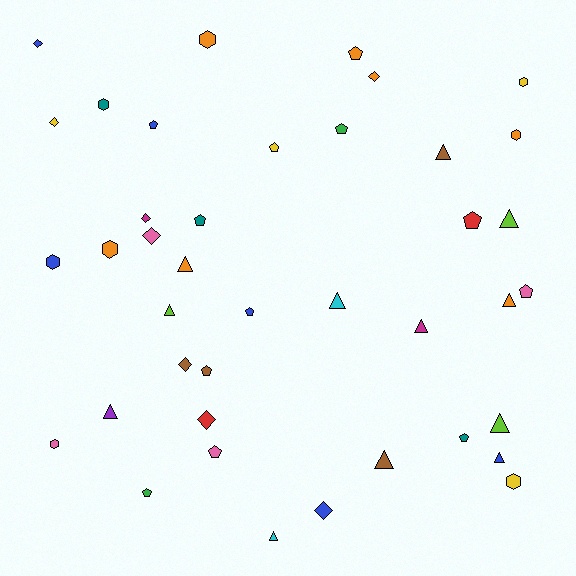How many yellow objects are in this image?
There are 4 yellow objects.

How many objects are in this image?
There are 40 objects.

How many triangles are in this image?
There are 12 triangles.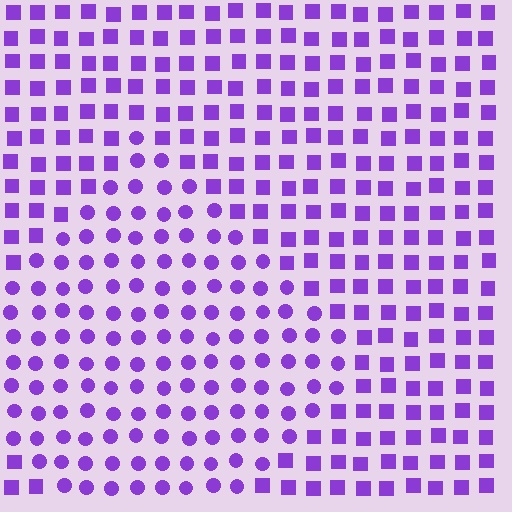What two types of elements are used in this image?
The image uses circles inside the diamond region and squares outside it.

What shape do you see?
I see a diamond.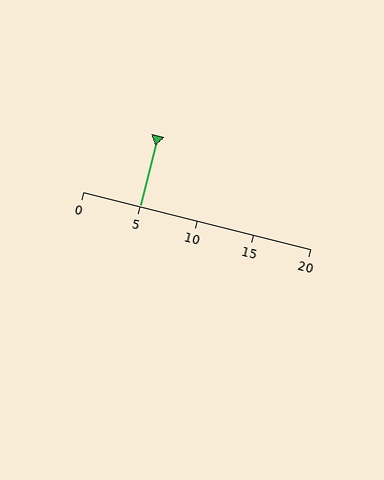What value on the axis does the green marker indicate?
The marker indicates approximately 5.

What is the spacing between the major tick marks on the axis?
The major ticks are spaced 5 apart.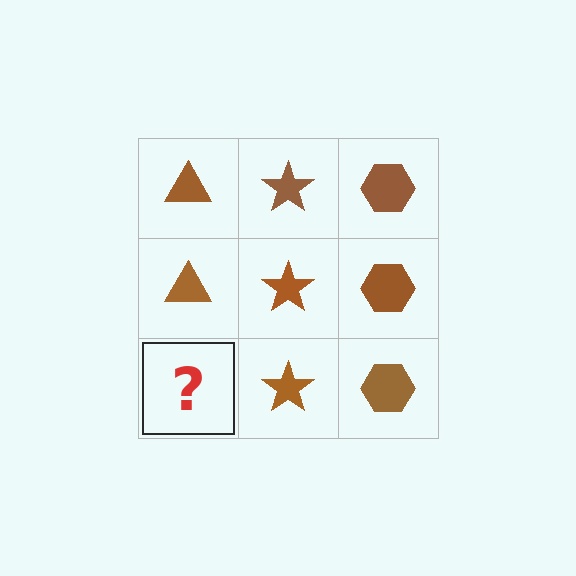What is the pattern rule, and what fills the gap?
The rule is that each column has a consistent shape. The gap should be filled with a brown triangle.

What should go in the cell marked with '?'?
The missing cell should contain a brown triangle.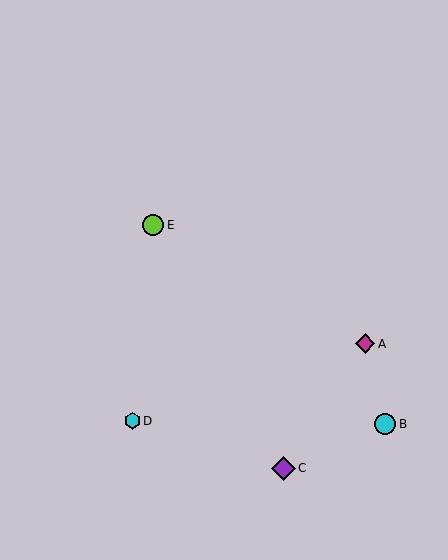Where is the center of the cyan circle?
The center of the cyan circle is at (385, 424).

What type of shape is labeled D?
Shape D is a cyan hexagon.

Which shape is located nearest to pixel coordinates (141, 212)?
The lime circle (labeled E) at (153, 225) is nearest to that location.